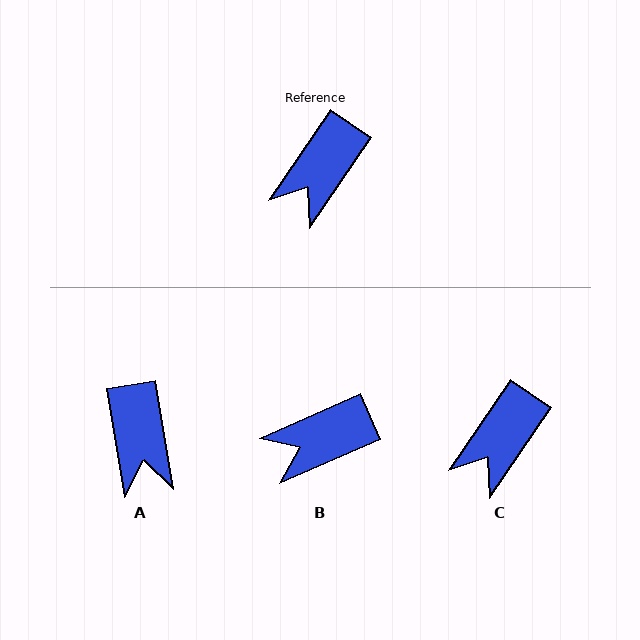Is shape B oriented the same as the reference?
No, it is off by about 32 degrees.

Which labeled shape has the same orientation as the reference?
C.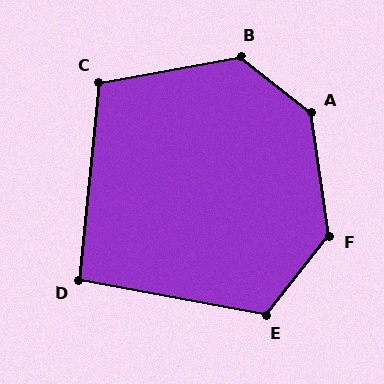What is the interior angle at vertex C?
Approximately 106 degrees (obtuse).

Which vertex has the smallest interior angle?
D, at approximately 95 degrees.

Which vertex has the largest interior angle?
A, at approximately 136 degrees.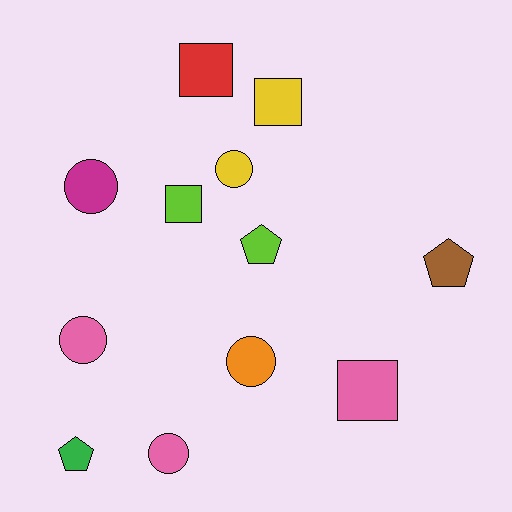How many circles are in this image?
There are 5 circles.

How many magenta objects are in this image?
There is 1 magenta object.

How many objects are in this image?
There are 12 objects.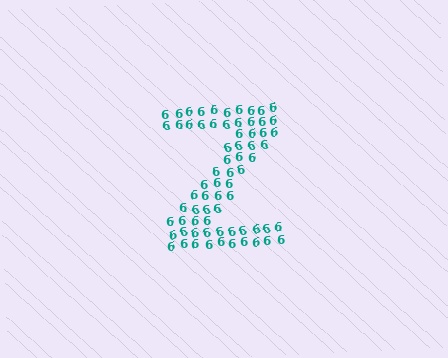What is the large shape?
The large shape is the letter Z.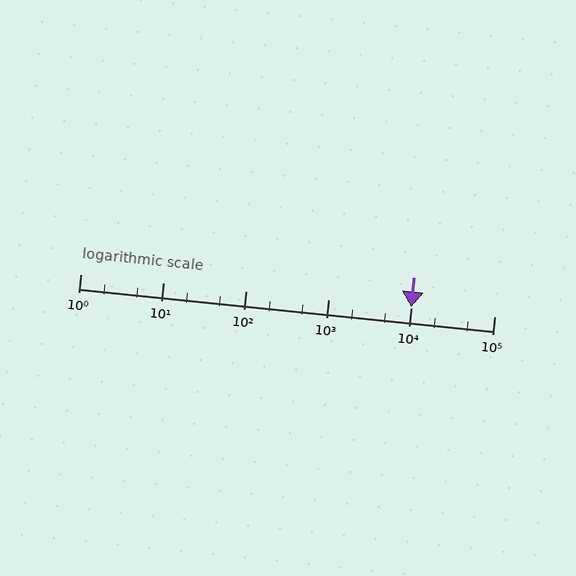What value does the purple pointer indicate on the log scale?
The pointer indicates approximately 10000.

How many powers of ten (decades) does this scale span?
The scale spans 5 decades, from 1 to 100000.